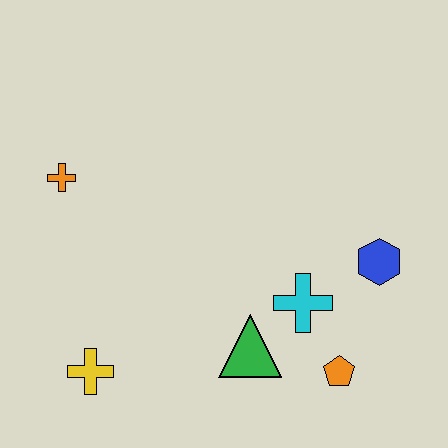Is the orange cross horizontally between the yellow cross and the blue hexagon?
No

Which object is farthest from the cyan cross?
The orange cross is farthest from the cyan cross.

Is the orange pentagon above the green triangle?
No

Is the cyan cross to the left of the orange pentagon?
Yes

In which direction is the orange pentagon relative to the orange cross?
The orange pentagon is to the right of the orange cross.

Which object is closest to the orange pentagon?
The cyan cross is closest to the orange pentagon.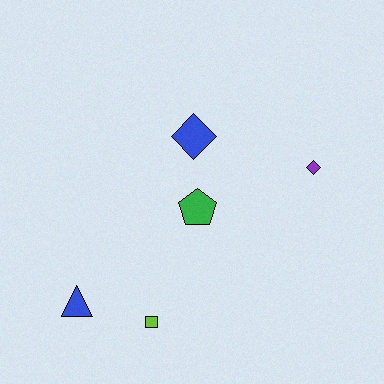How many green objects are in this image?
There is 1 green object.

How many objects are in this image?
There are 5 objects.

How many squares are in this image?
There is 1 square.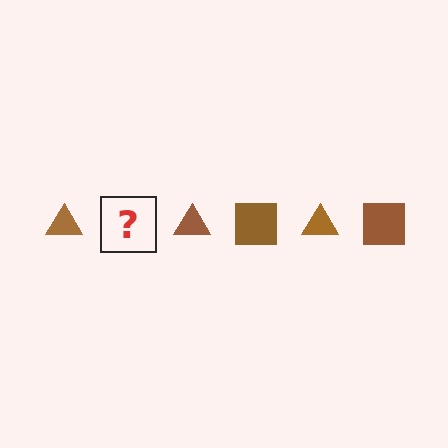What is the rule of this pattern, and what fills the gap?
The rule is that the pattern cycles through triangle, square shapes in brown. The gap should be filled with a brown square.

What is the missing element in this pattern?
The missing element is a brown square.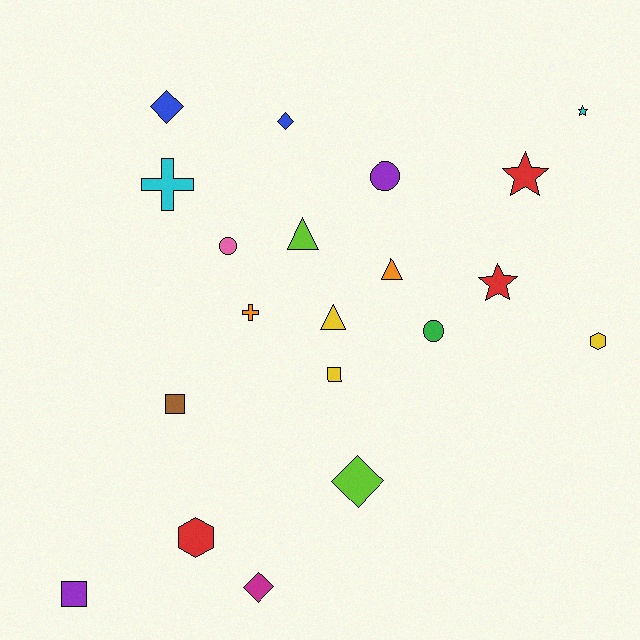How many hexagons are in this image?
There are 2 hexagons.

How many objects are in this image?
There are 20 objects.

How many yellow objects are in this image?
There are 3 yellow objects.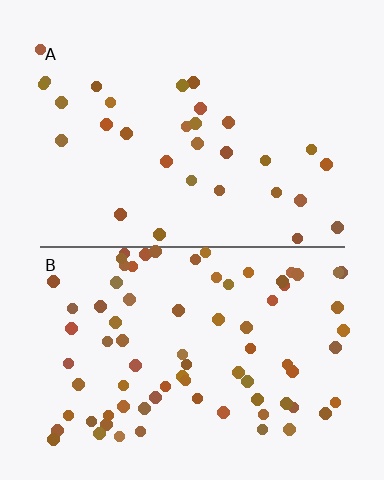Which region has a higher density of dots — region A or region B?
B (the bottom).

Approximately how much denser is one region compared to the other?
Approximately 2.5× — region B over region A.